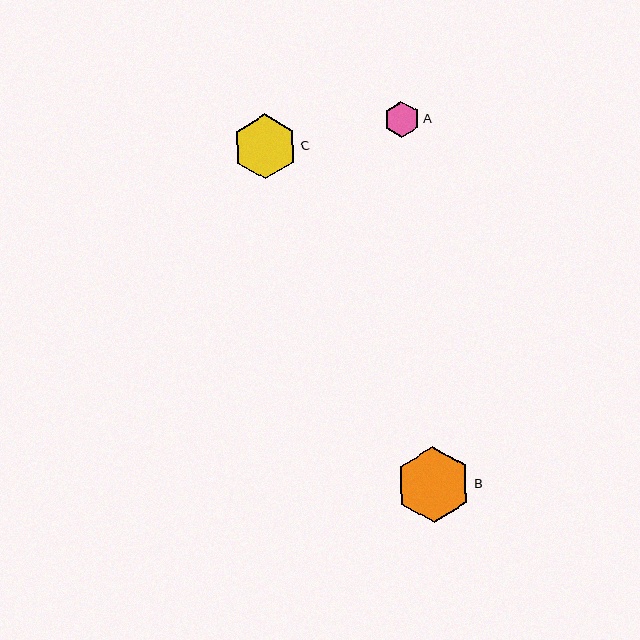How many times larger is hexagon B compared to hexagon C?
Hexagon B is approximately 1.2 times the size of hexagon C.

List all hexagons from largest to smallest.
From largest to smallest: B, C, A.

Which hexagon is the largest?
Hexagon B is the largest with a size of approximately 76 pixels.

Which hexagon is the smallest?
Hexagon A is the smallest with a size of approximately 36 pixels.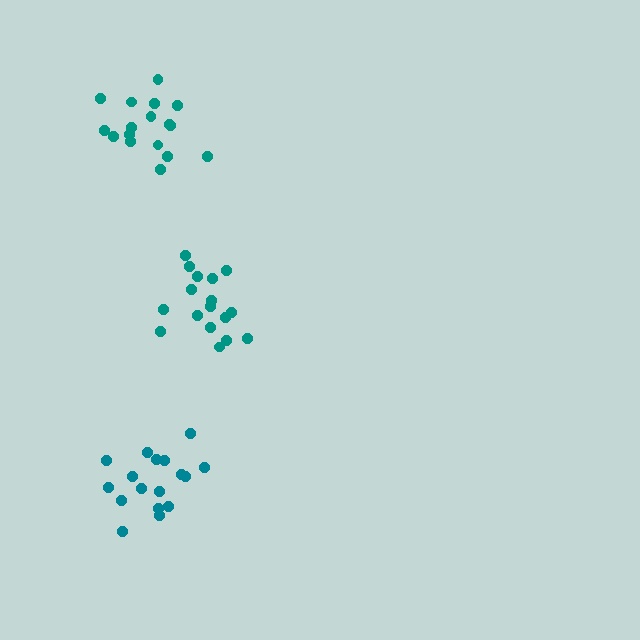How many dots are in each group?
Group 1: 17 dots, Group 2: 17 dots, Group 3: 17 dots (51 total).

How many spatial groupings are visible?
There are 3 spatial groupings.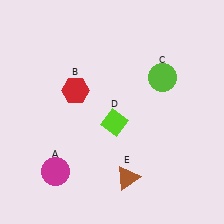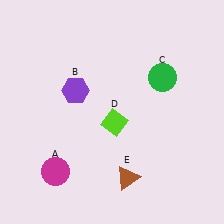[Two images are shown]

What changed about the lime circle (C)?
In Image 1, C is lime. In Image 2, it changed to green.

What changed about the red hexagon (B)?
In Image 1, B is red. In Image 2, it changed to purple.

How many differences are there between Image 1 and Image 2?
There are 2 differences between the two images.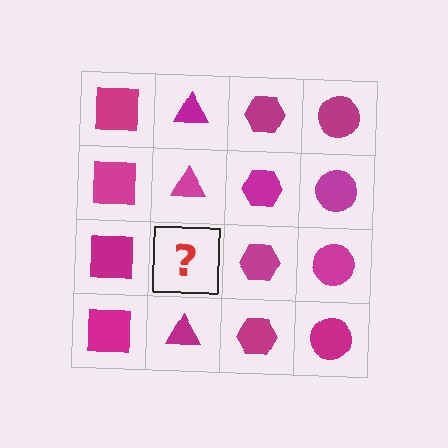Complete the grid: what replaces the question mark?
The question mark should be replaced with a magenta triangle.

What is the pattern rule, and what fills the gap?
The rule is that each column has a consistent shape. The gap should be filled with a magenta triangle.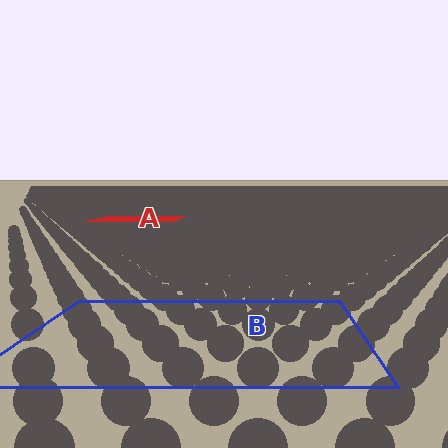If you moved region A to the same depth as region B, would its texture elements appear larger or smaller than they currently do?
They would appear larger. At a closer depth, the same texture elements are projected at a bigger on-screen size.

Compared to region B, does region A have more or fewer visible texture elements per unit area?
Region A has more texture elements per unit area — they are packed more densely because it is farther away.